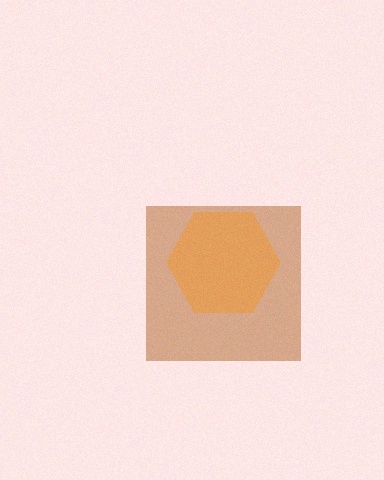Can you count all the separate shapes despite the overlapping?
Yes, there are 2 separate shapes.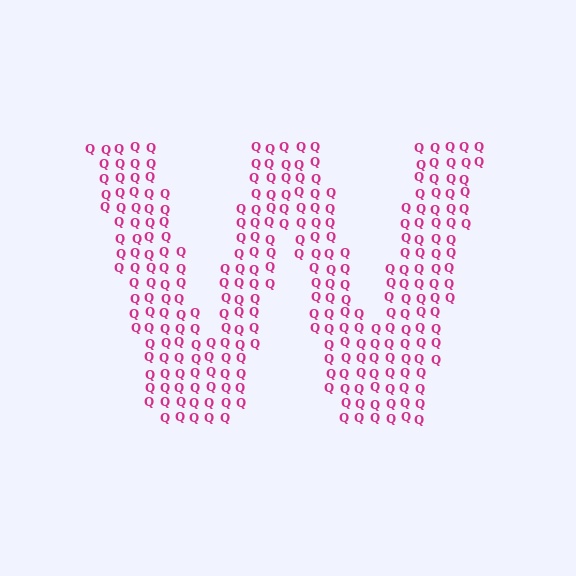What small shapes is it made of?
It is made of small letter Q's.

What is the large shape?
The large shape is the letter W.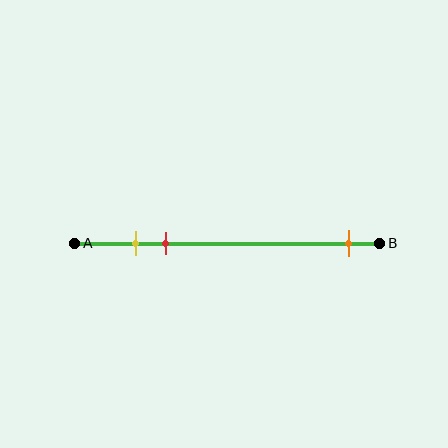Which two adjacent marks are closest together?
The yellow and red marks are the closest adjacent pair.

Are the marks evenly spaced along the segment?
No, the marks are not evenly spaced.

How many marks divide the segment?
There are 3 marks dividing the segment.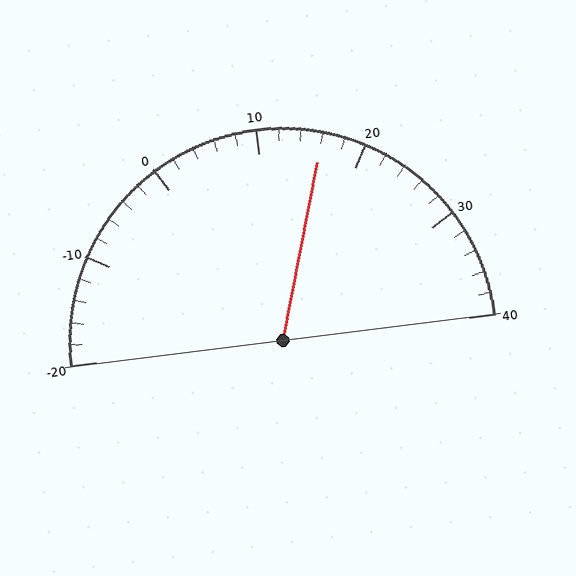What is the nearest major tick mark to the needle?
The nearest major tick mark is 20.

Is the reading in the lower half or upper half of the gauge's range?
The reading is in the upper half of the range (-20 to 40).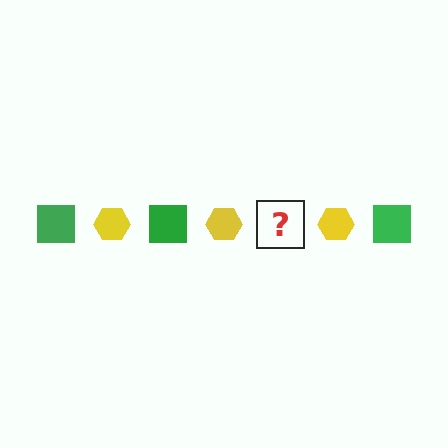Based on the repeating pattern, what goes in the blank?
The blank should be a green square.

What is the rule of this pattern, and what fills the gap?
The rule is that the pattern alternates between green square and yellow hexagon. The gap should be filled with a green square.